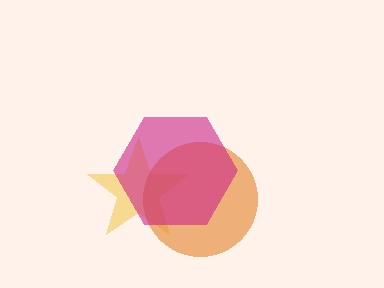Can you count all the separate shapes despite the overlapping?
Yes, there are 3 separate shapes.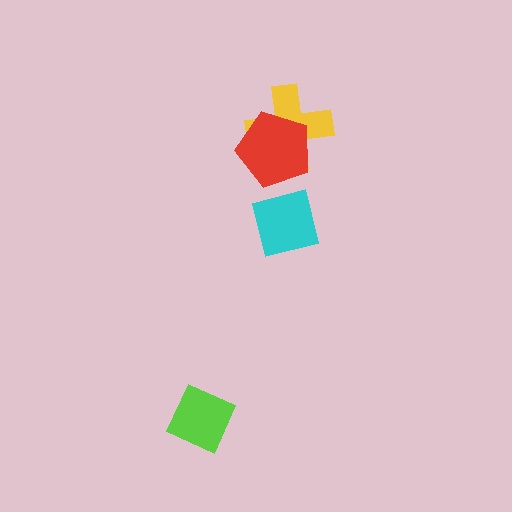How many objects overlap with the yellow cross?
1 object overlaps with the yellow cross.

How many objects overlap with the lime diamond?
0 objects overlap with the lime diamond.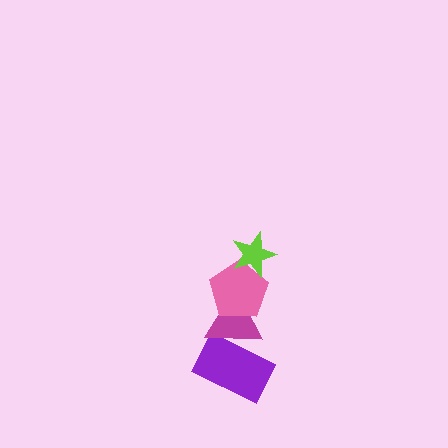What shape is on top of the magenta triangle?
The pink pentagon is on top of the magenta triangle.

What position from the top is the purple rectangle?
The purple rectangle is 4th from the top.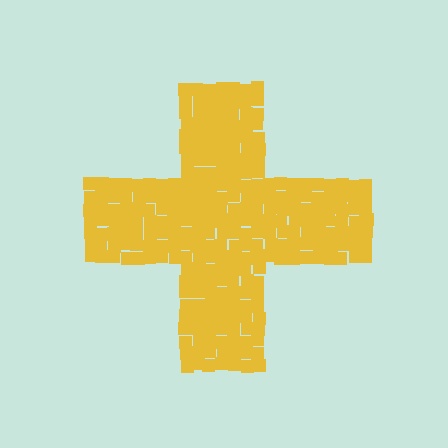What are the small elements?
The small elements are squares.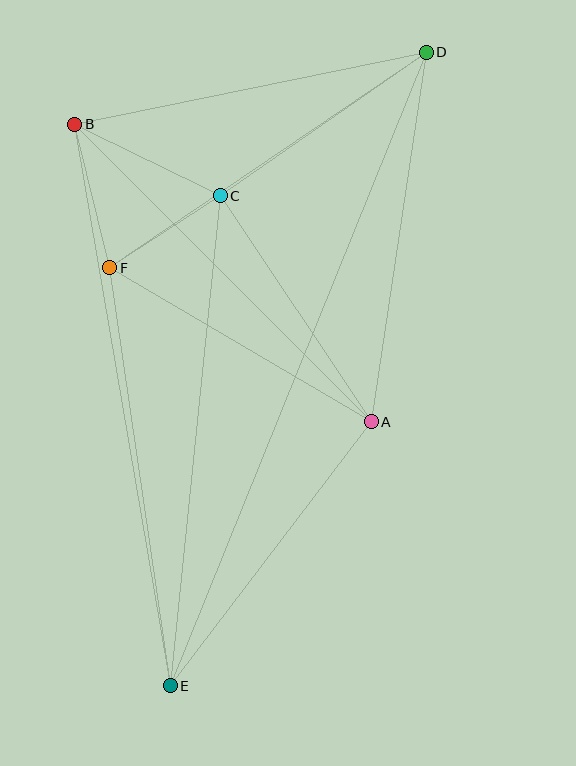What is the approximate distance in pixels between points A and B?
The distance between A and B is approximately 420 pixels.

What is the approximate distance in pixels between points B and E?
The distance between B and E is approximately 569 pixels.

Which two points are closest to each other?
Points C and F are closest to each other.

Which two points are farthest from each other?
Points D and E are farthest from each other.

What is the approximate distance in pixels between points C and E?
The distance between C and E is approximately 492 pixels.